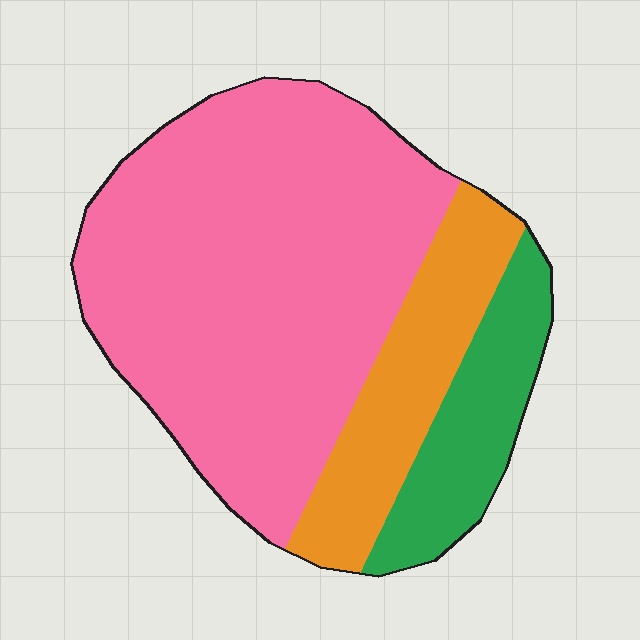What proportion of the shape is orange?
Orange covers about 20% of the shape.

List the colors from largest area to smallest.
From largest to smallest: pink, orange, green.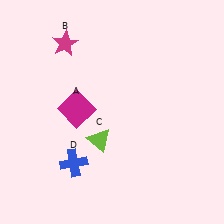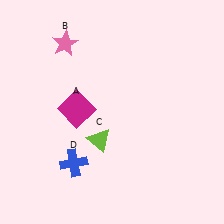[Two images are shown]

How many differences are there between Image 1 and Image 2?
There is 1 difference between the two images.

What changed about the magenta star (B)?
In Image 1, B is magenta. In Image 2, it changed to pink.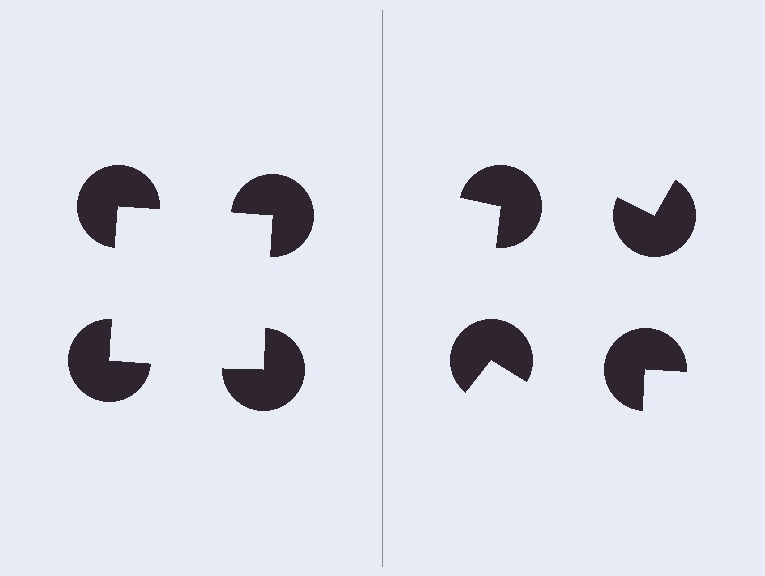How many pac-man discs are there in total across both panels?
8 — 4 on each side.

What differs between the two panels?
The pac-man discs are positioned identically on both sides; only the wedge orientations differ. On the left they align to a square; on the right they are misaligned.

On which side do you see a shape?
An illusory square appears on the left side. On the right side the wedge cuts are rotated, so no coherent shape forms.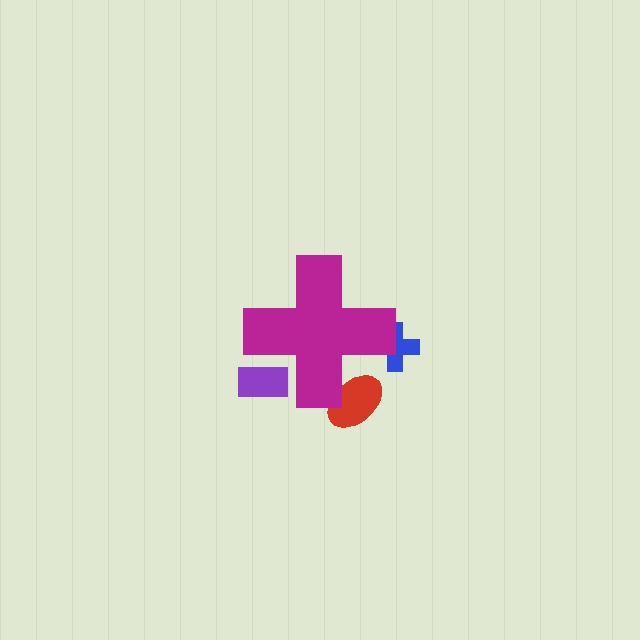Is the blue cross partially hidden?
Yes, the blue cross is partially hidden behind the magenta cross.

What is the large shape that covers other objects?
A magenta cross.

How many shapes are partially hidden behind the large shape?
3 shapes are partially hidden.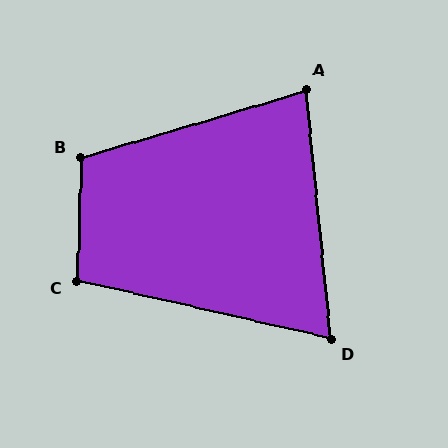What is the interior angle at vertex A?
Approximately 79 degrees (acute).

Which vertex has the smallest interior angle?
D, at approximately 71 degrees.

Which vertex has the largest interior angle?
B, at approximately 109 degrees.